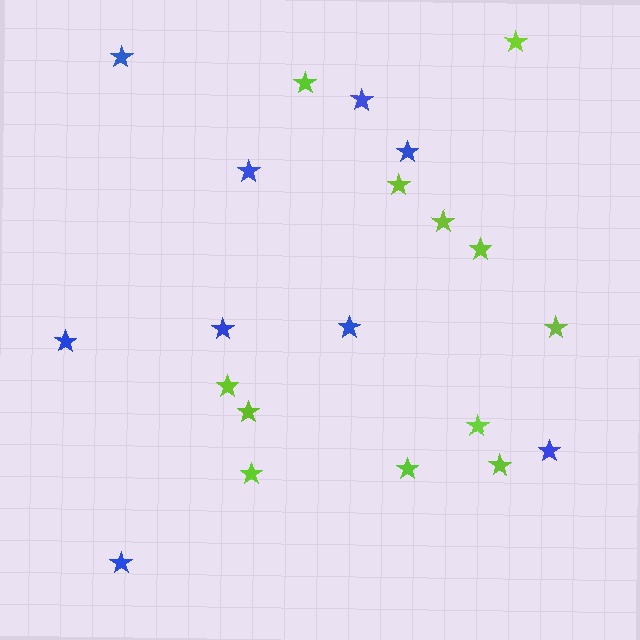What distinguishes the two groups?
There are 2 groups: one group of blue stars (9) and one group of lime stars (12).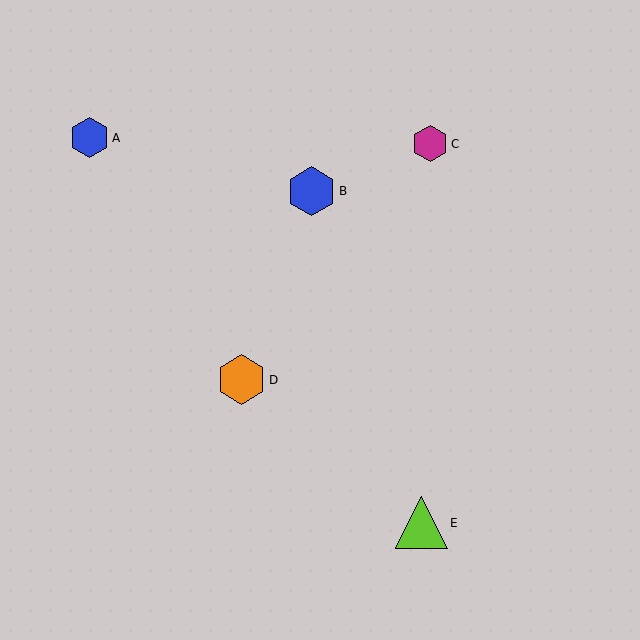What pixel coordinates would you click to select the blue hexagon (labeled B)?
Click at (312, 191) to select the blue hexagon B.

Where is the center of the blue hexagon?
The center of the blue hexagon is at (89, 138).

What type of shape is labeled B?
Shape B is a blue hexagon.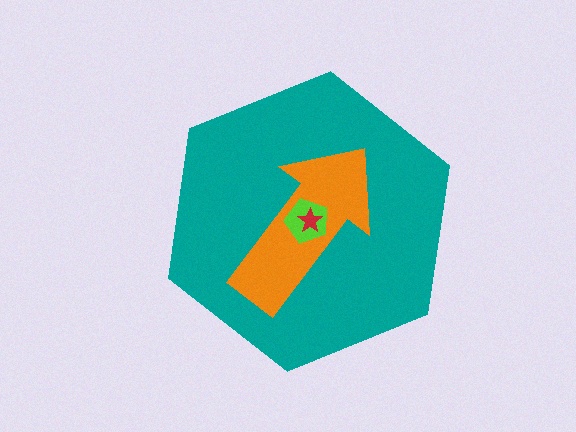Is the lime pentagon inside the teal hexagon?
Yes.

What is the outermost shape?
The teal hexagon.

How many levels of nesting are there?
4.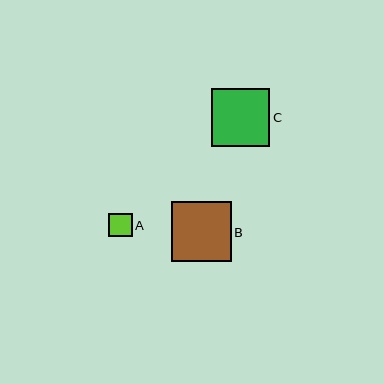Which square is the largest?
Square B is the largest with a size of approximately 60 pixels.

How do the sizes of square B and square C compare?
Square B and square C are approximately the same size.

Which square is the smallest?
Square A is the smallest with a size of approximately 24 pixels.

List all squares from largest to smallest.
From largest to smallest: B, C, A.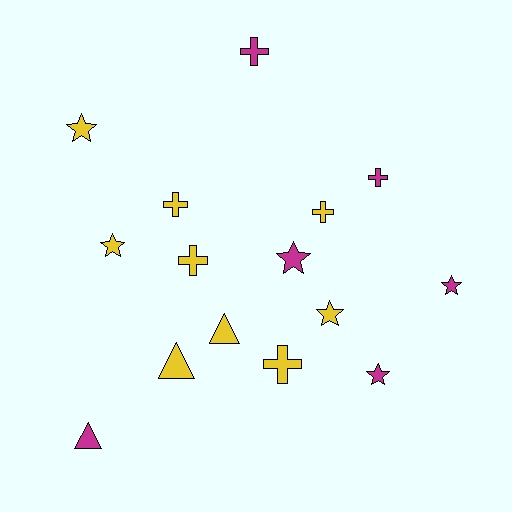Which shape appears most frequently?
Star, with 6 objects.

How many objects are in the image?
There are 15 objects.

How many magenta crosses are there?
There are 2 magenta crosses.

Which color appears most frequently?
Yellow, with 9 objects.